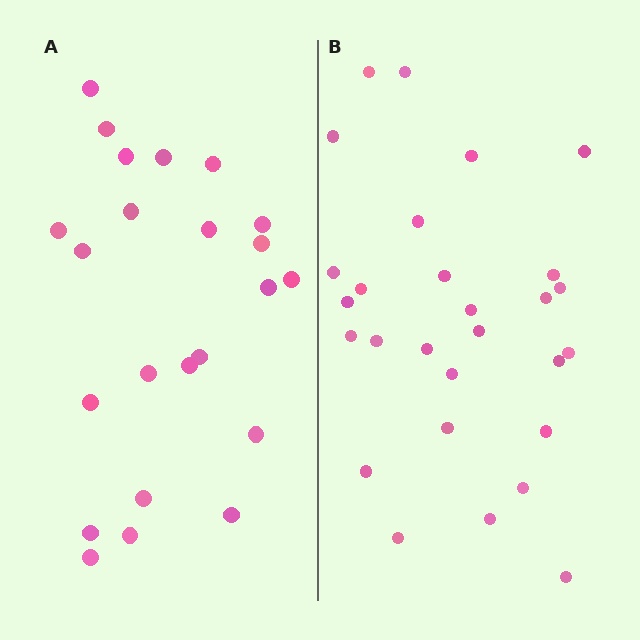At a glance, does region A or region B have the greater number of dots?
Region B (the right region) has more dots.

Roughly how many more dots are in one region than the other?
Region B has about 5 more dots than region A.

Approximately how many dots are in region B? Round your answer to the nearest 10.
About 30 dots. (The exact count is 28, which rounds to 30.)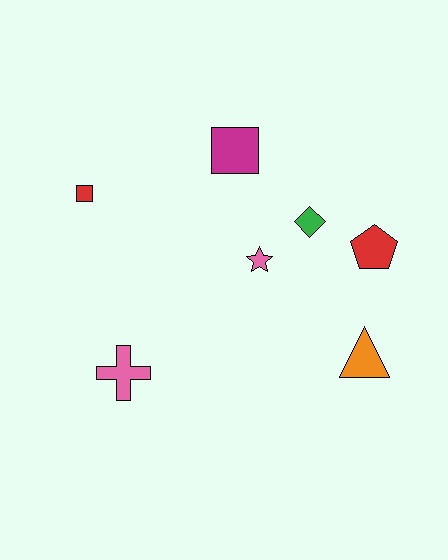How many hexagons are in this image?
There are no hexagons.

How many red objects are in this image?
There are 2 red objects.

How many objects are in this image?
There are 7 objects.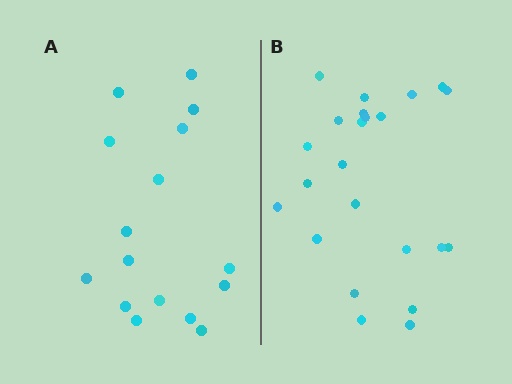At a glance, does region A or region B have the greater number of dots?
Region B (the right region) has more dots.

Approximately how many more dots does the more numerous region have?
Region B has roughly 8 or so more dots than region A.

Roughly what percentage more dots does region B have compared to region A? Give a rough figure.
About 45% more.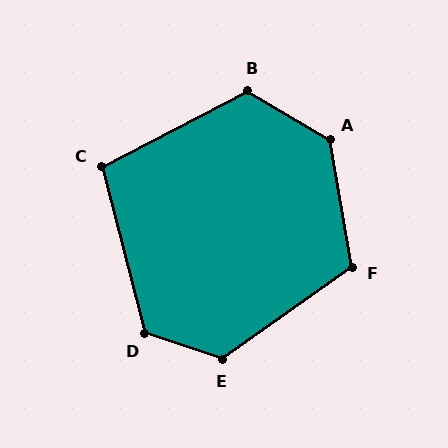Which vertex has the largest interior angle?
A, at approximately 131 degrees.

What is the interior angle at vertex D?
Approximately 123 degrees (obtuse).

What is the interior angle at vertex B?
Approximately 122 degrees (obtuse).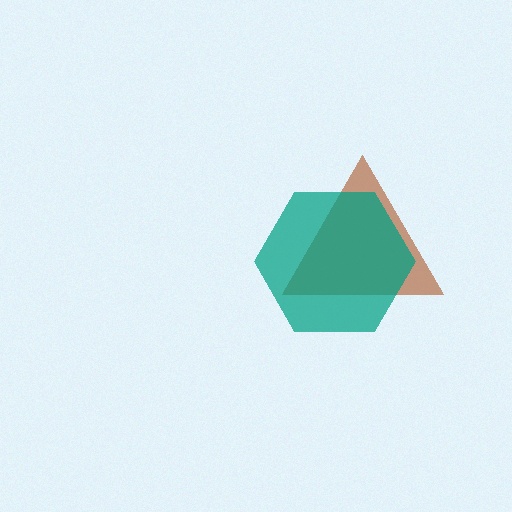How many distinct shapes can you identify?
There are 2 distinct shapes: a brown triangle, a teal hexagon.